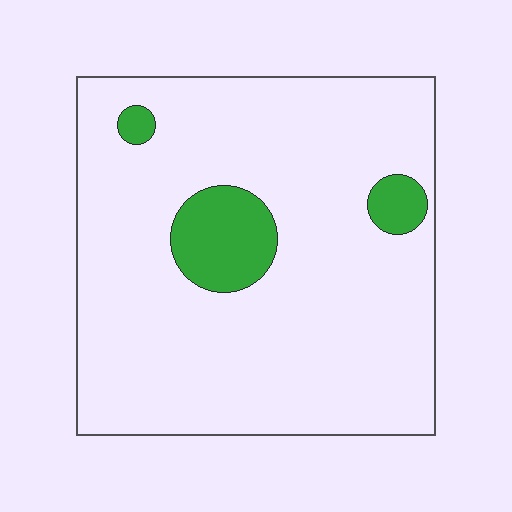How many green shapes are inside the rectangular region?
3.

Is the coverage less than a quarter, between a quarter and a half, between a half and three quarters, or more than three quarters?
Less than a quarter.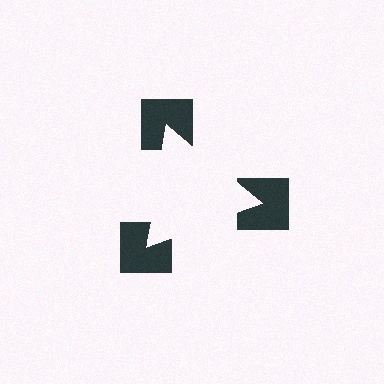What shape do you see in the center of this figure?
An illusory triangle — its edges are inferred from the aligned wedge cuts in the notched squares, not physically drawn.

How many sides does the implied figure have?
3 sides.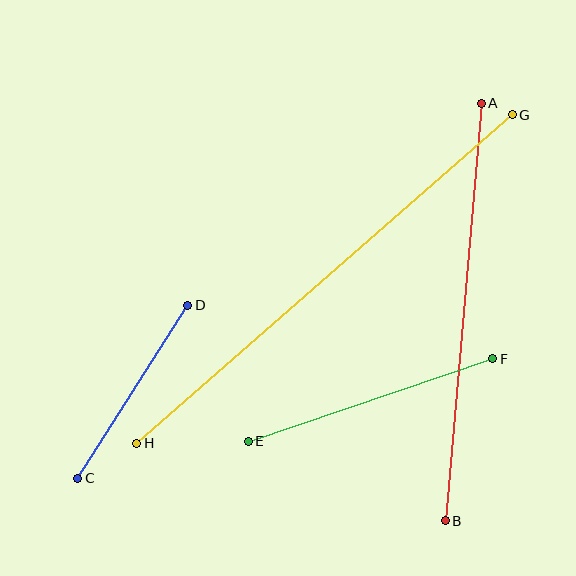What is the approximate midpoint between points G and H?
The midpoint is at approximately (324, 279) pixels.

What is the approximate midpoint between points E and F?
The midpoint is at approximately (371, 400) pixels.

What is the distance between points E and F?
The distance is approximately 258 pixels.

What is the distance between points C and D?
The distance is approximately 206 pixels.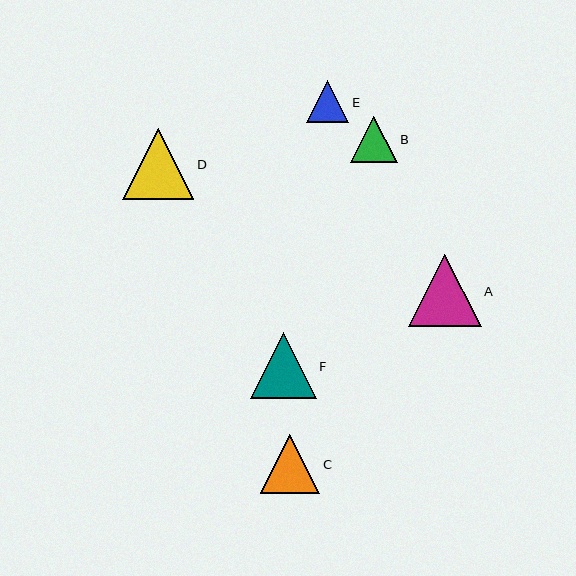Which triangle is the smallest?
Triangle E is the smallest with a size of approximately 42 pixels.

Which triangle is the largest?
Triangle A is the largest with a size of approximately 73 pixels.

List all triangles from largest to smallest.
From largest to smallest: A, D, F, C, B, E.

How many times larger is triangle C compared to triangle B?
Triangle C is approximately 1.3 times the size of triangle B.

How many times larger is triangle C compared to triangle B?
Triangle C is approximately 1.3 times the size of triangle B.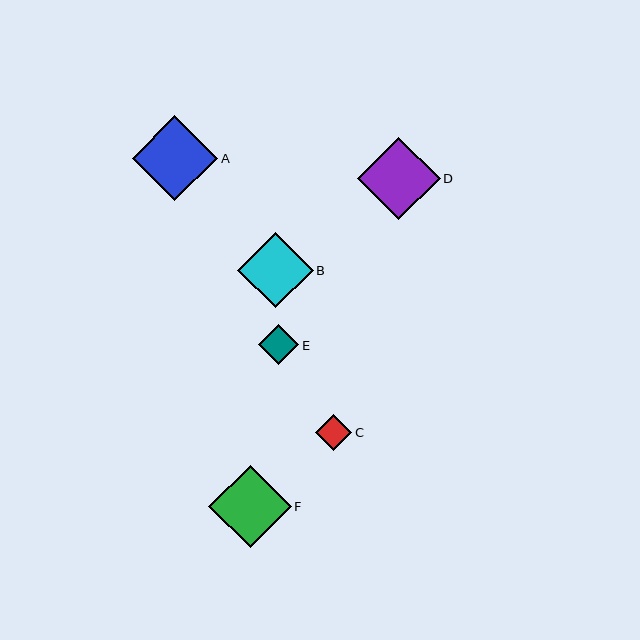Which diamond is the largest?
Diamond A is the largest with a size of approximately 86 pixels.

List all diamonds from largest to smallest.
From largest to smallest: A, D, F, B, E, C.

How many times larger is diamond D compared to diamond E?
Diamond D is approximately 2.1 times the size of diamond E.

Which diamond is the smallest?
Diamond C is the smallest with a size of approximately 37 pixels.